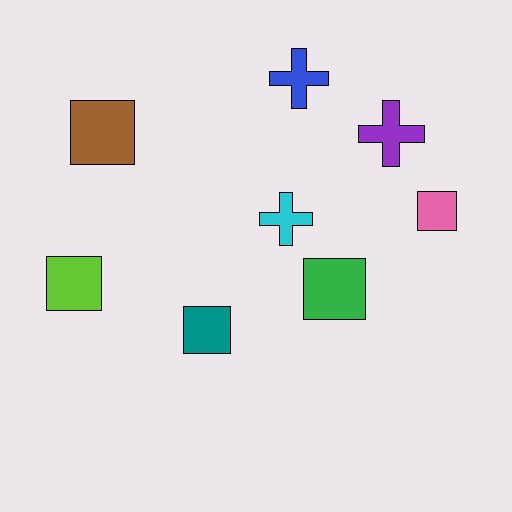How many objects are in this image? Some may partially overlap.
There are 8 objects.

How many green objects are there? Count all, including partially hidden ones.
There is 1 green object.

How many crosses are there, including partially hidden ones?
There are 3 crosses.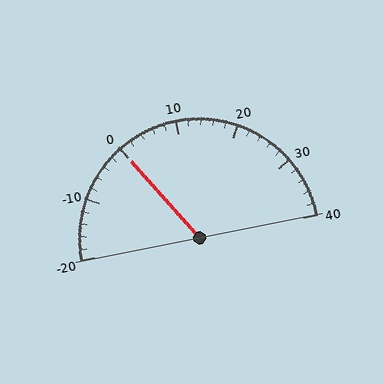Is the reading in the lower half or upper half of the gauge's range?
The reading is in the lower half of the range (-20 to 40).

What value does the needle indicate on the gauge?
The needle indicates approximately 0.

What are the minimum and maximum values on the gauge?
The gauge ranges from -20 to 40.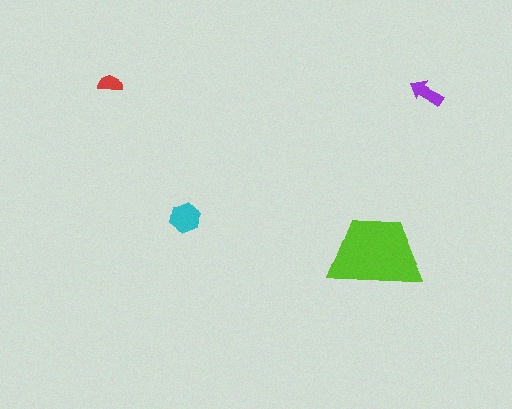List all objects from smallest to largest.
The red semicircle, the purple arrow, the cyan hexagon, the lime trapezoid.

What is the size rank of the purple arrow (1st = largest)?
3rd.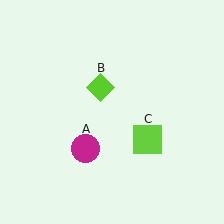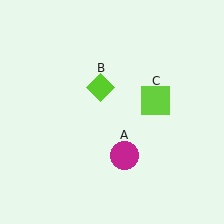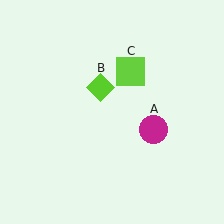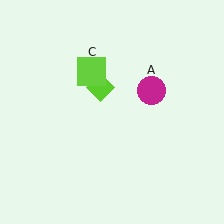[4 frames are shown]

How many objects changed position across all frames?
2 objects changed position: magenta circle (object A), lime square (object C).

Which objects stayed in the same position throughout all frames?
Lime diamond (object B) remained stationary.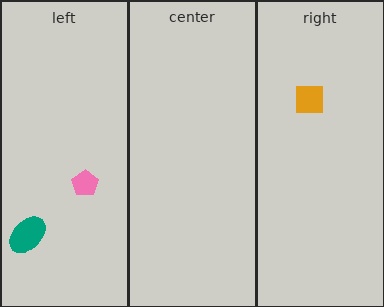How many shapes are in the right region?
1.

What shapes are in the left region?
The pink pentagon, the teal ellipse.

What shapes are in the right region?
The orange square.